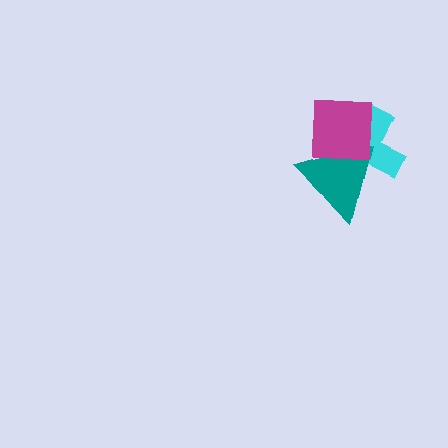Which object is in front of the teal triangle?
The magenta square is in front of the teal triangle.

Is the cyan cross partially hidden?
Yes, it is partially covered by another shape.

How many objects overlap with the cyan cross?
2 objects overlap with the cyan cross.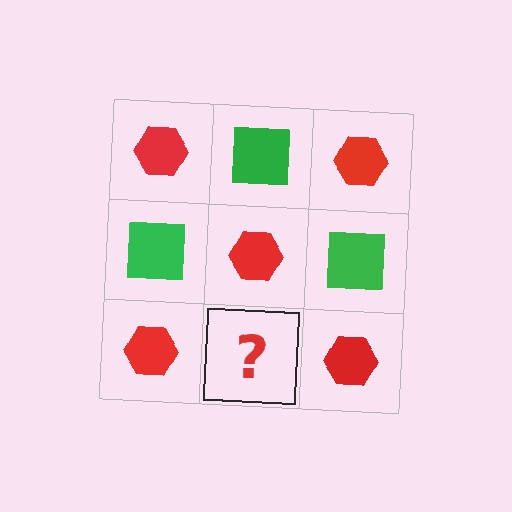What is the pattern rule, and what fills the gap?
The rule is that it alternates red hexagon and green square in a checkerboard pattern. The gap should be filled with a green square.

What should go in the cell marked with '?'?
The missing cell should contain a green square.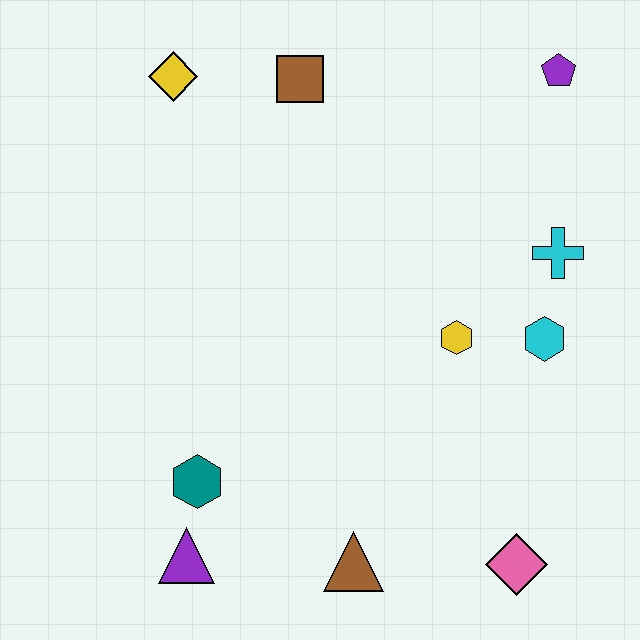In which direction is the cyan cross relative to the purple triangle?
The cyan cross is to the right of the purple triangle.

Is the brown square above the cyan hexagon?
Yes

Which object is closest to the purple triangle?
The teal hexagon is closest to the purple triangle.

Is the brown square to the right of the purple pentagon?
No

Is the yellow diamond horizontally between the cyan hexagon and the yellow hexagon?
No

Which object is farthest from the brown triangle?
The purple pentagon is farthest from the brown triangle.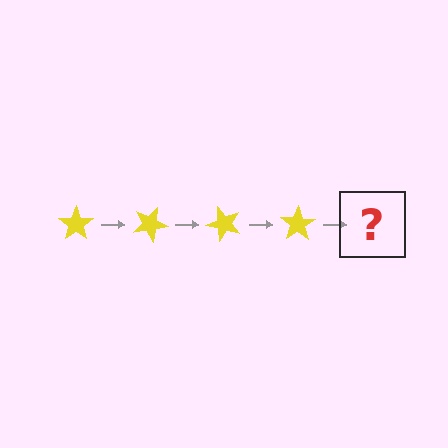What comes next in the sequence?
The next element should be a yellow star rotated 100 degrees.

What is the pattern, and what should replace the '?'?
The pattern is that the star rotates 25 degrees each step. The '?' should be a yellow star rotated 100 degrees.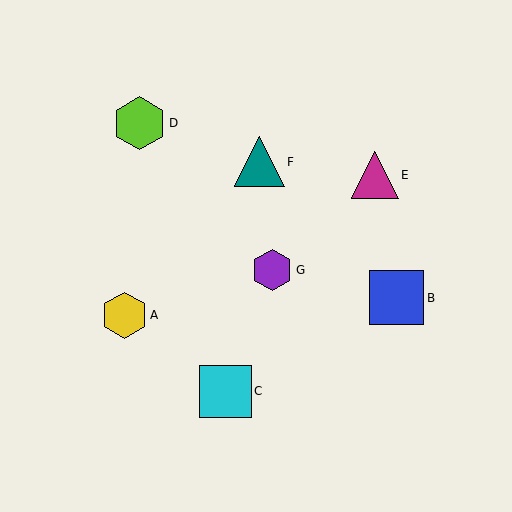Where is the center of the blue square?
The center of the blue square is at (397, 298).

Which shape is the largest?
The blue square (labeled B) is the largest.